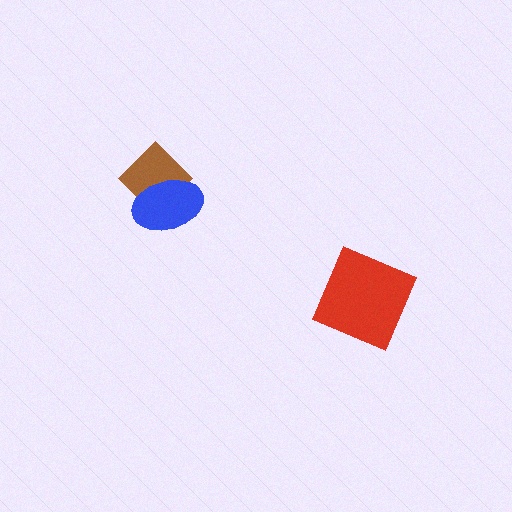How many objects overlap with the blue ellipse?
1 object overlaps with the blue ellipse.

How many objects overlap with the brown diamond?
1 object overlaps with the brown diamond.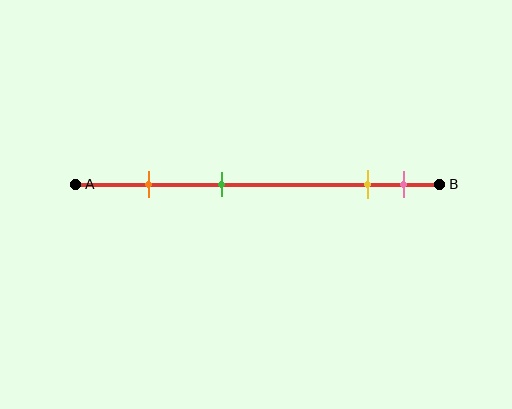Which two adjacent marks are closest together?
The yellow and pink marks are the closest adjacent pair.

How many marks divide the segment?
There are 4 marks dividing the segment.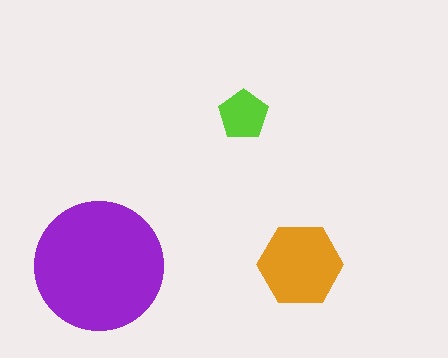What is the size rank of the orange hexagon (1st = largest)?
2nd.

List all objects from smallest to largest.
The lime pentagon, the orange hexagon, the purple circle.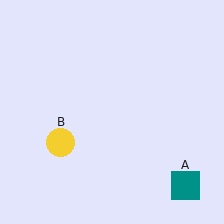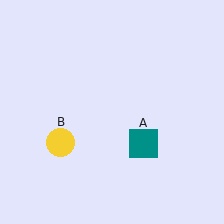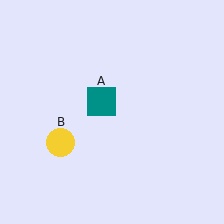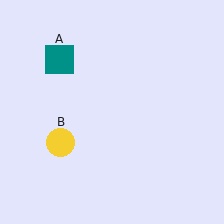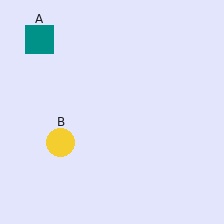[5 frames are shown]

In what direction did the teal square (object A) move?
The teal square (object A) moved up and to the left.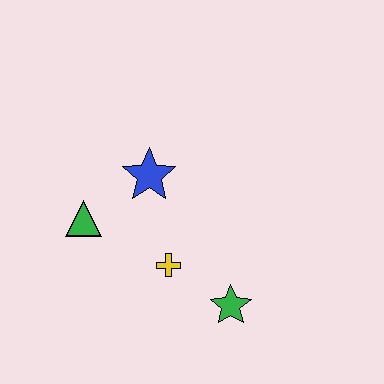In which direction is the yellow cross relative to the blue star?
The yellow cross is below the blue star.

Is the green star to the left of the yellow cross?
No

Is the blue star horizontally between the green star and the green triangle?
Yes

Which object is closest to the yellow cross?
The green star is closest to the yellow cross.